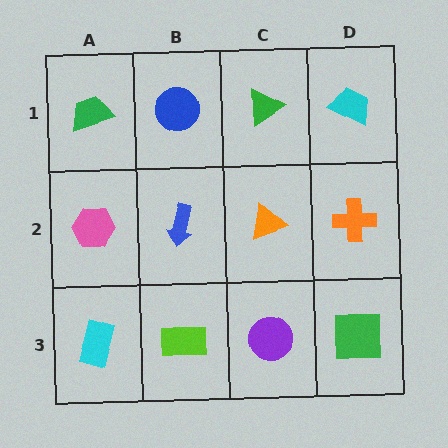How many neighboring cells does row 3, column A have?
2.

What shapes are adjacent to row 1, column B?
A blue arrow (row 2, column B), a green trapezoid (row 1, column A), a green triangle (row 1, column C).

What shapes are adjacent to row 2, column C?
A green triangle (row 1, column C), a purple circle (row 3, column C), a blue arrow (row 2, column B), an orange cross (row 2, column D).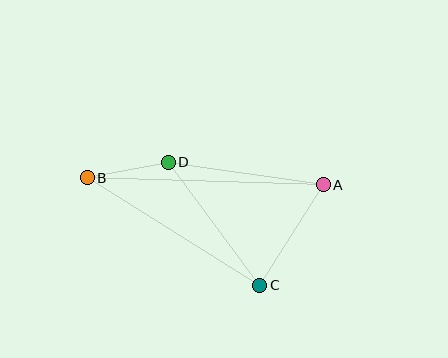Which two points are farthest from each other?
Points A and B are farthest from each other.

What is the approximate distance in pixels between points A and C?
The distance between A and C is approximately 119 pixels.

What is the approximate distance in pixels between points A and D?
The distance between A and D is approximately 157 pixels.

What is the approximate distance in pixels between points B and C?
The distance between B and C is approximately 204 pixels.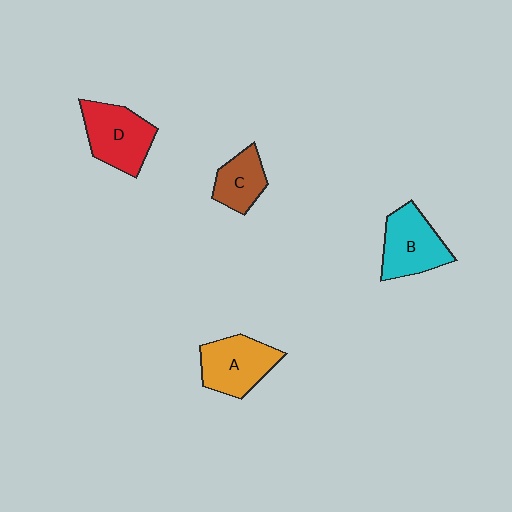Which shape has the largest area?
Shape D (red).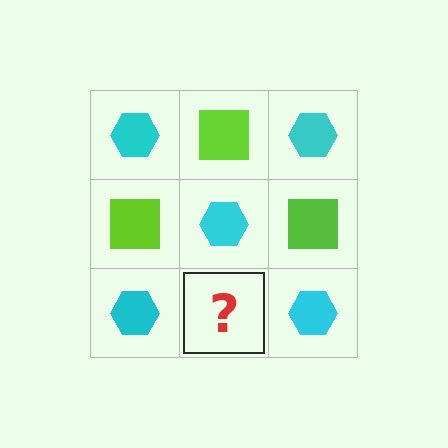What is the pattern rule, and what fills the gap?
The rule is that it alternates cyan hexagon and lime square in a checkerboard pattern. The gap should be filled with a lime square.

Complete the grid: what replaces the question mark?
The question mark should be replaced with a lime square.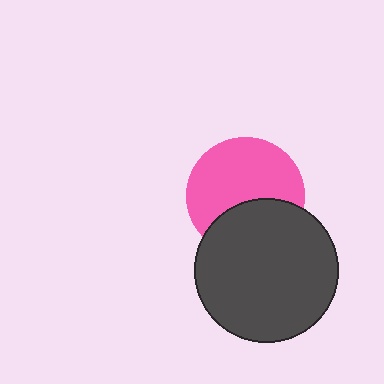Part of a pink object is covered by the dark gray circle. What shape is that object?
It is a circle.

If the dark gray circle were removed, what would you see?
You would see the complete pink circle.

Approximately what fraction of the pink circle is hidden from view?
Roughly 36% of the pink circle is hidden behind the dark gray circle.